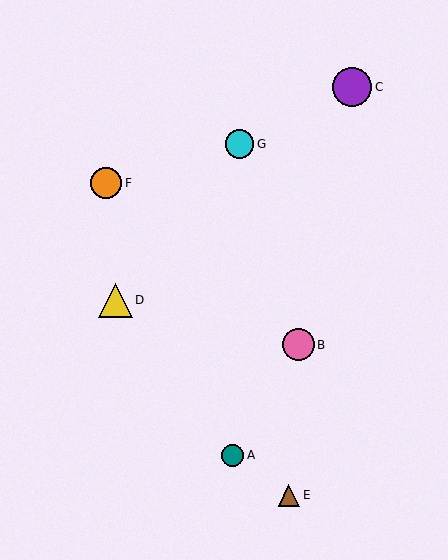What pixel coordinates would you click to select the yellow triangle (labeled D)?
Click at (115, 300) to select the yellow triangle D.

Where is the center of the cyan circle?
The center of the cyan circle is at (240, 144).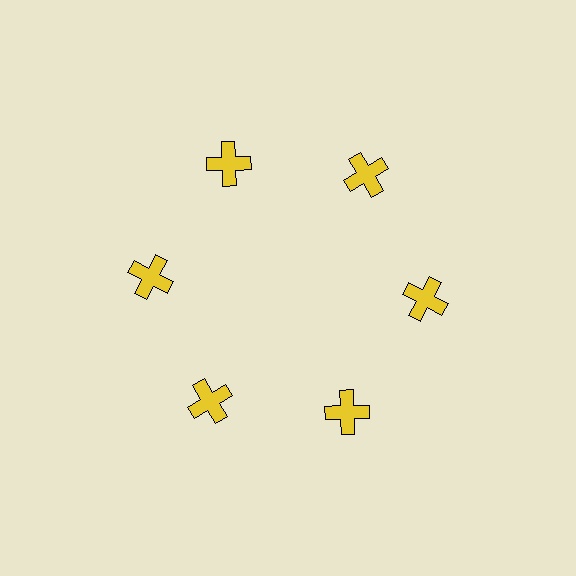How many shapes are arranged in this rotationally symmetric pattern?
There are 6 shapes, arranged in 6 groups of 1.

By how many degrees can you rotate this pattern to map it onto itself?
The pattern maps onto itself every 60 degrees of rotation.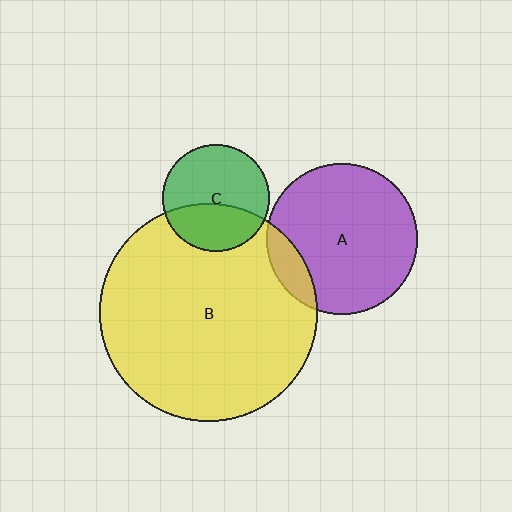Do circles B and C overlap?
Yes.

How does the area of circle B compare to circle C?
Approximately 4.2 times.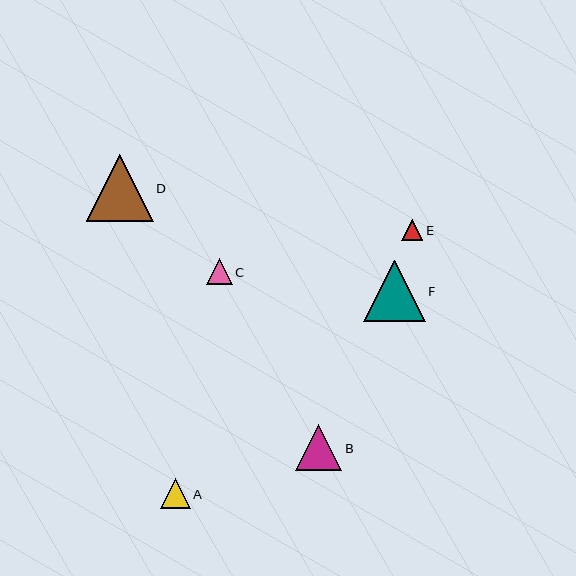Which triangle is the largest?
Triangle D is the largest with a size of approximately 67 pixels.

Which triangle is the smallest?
Triangle E is the smallest with a size of approximately 21 pixels.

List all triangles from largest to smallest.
From largest to smallest: D, F, B, A, C, E.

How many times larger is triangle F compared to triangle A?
Triangle F is approximately 2.1 times the size of triangle A.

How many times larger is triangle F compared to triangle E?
Triangle F is approximately 2.9 times the size of triangle E.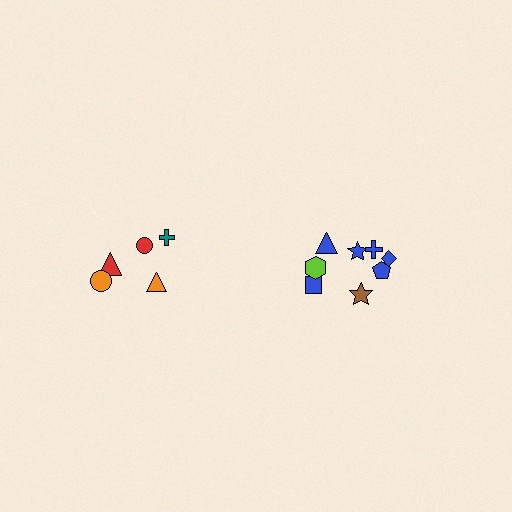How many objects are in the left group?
There are 5 objects.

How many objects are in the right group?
There are 8 objects.